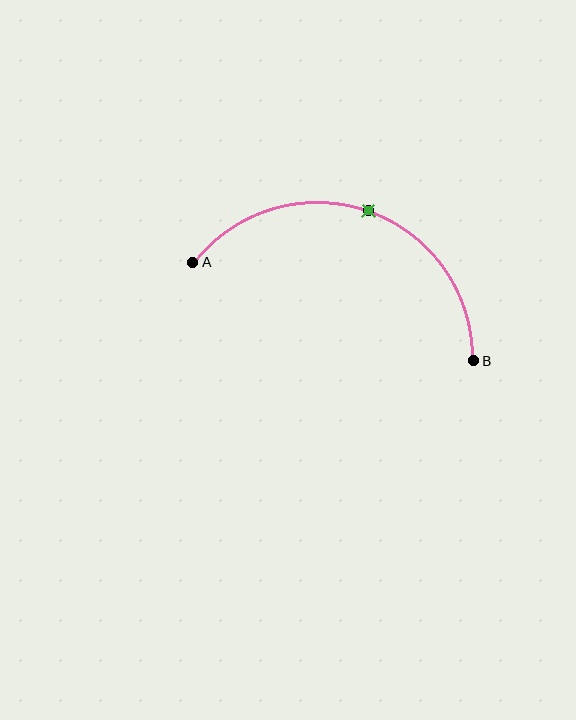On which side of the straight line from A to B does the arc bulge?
The arc bulges above the straight line connecting A and B.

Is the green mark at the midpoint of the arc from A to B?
Yes. The green mark lies on the arc at equal arc-length from both A and B — it is the arc midpoint.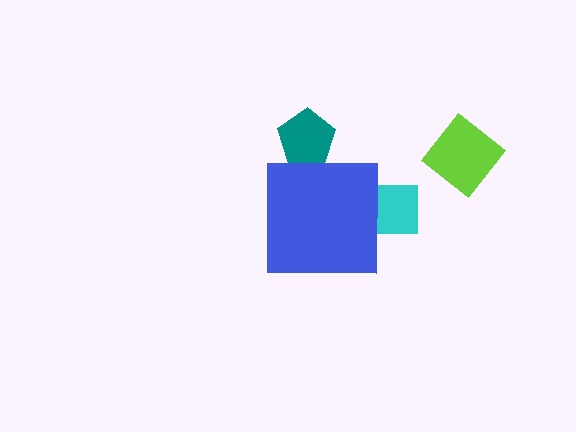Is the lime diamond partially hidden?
No, the lime diamond is fully visible.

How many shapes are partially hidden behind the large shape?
2 shapes are partially hidden.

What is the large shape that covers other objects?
A blue square.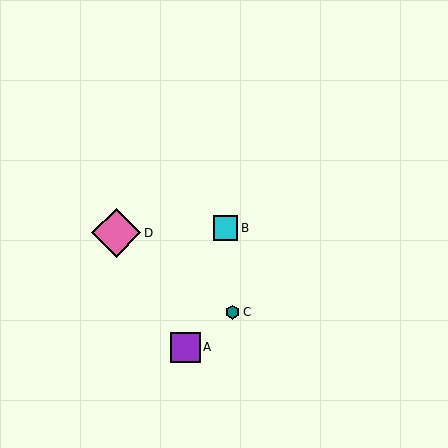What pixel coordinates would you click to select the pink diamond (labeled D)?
Click at (116, 233) to select the pink diamond D.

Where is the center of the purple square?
The center of the purple square is at (185, 347).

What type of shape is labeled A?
Shape A is a purple square.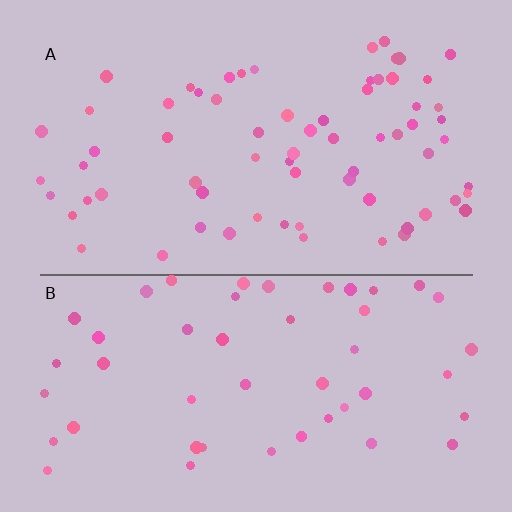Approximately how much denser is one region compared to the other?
Approximately 1.4× — region A over region B.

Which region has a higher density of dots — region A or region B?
A (the top).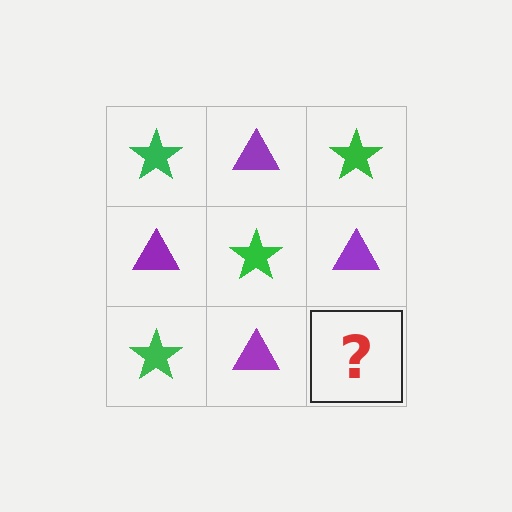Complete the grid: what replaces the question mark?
The question mark should be replaced with a green star.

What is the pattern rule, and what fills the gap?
The rule is that it alternates green star and purple triangle in a checkerboard pattern. The gap should be filled with a green star.